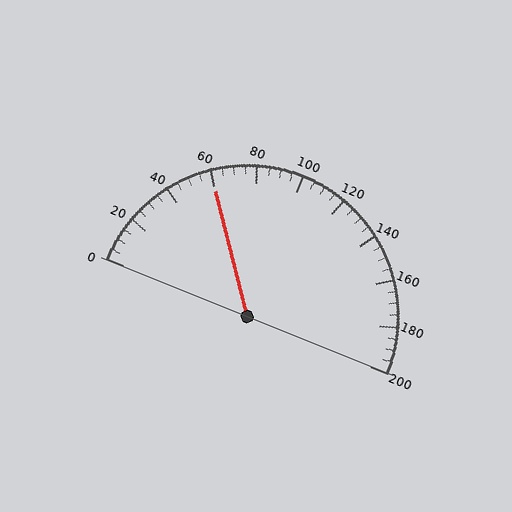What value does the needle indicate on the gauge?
The needle indicates approximately 60.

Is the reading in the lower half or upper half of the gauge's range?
The reading is in the lower half of the range (0 to 200).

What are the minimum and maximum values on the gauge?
The gauge ranges from 0 to 200.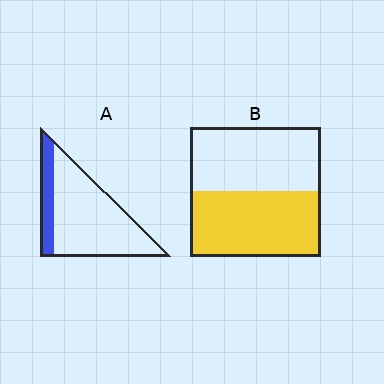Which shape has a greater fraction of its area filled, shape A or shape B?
Shape B.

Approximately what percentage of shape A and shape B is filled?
A is approximately 20% and B is approximately 50%.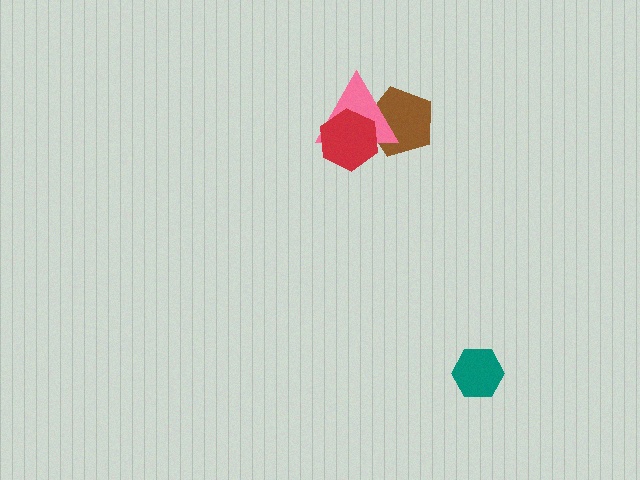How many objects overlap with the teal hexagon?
0 objects overlap with the teal hexagon.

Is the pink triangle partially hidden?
Yes, it is partially covered by another shape.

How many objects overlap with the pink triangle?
2 objects overlap with the pink triangle.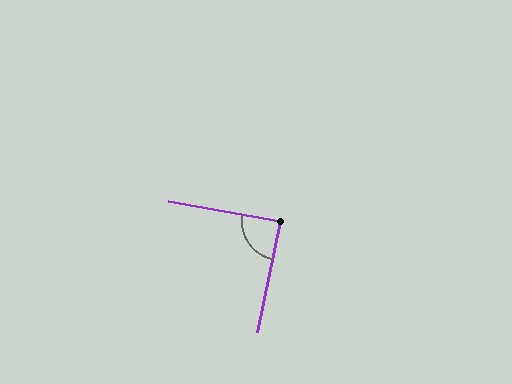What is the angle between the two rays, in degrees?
Approximately 88 degrees.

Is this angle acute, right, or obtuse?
It is approximately a right angle.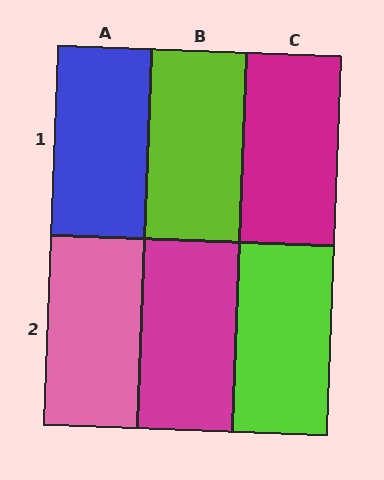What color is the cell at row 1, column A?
Blue.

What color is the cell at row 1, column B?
Lime.